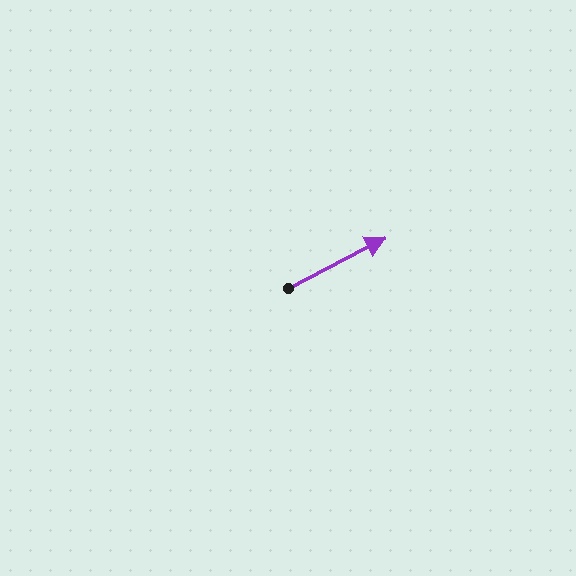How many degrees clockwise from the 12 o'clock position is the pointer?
Approximately 62 degrees.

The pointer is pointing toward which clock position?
Roughly 2 o'clock.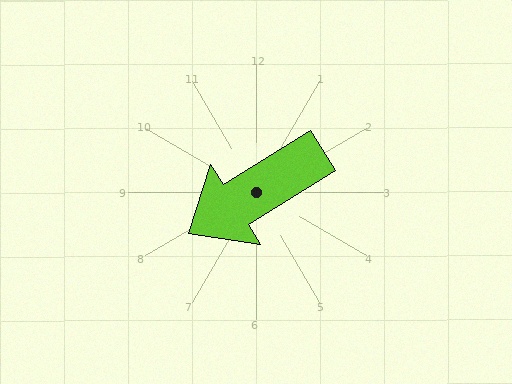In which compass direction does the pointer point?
Southwest.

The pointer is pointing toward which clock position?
Roughly 8 o'clock.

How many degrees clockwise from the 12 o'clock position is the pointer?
Approximately 238 degrees.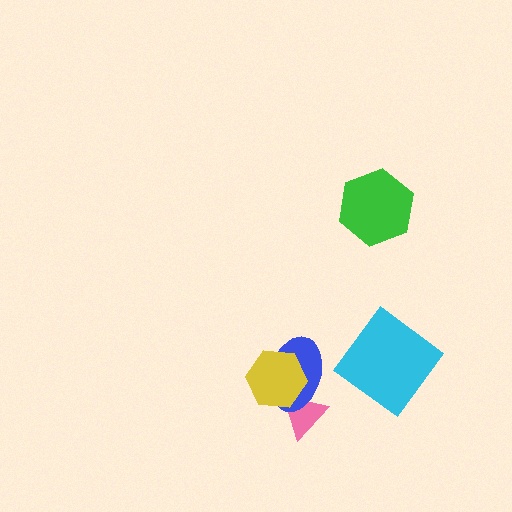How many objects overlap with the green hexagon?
0 objects overlap with the green hexagon.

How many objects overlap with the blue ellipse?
2 objects overlap with the blue ellipse.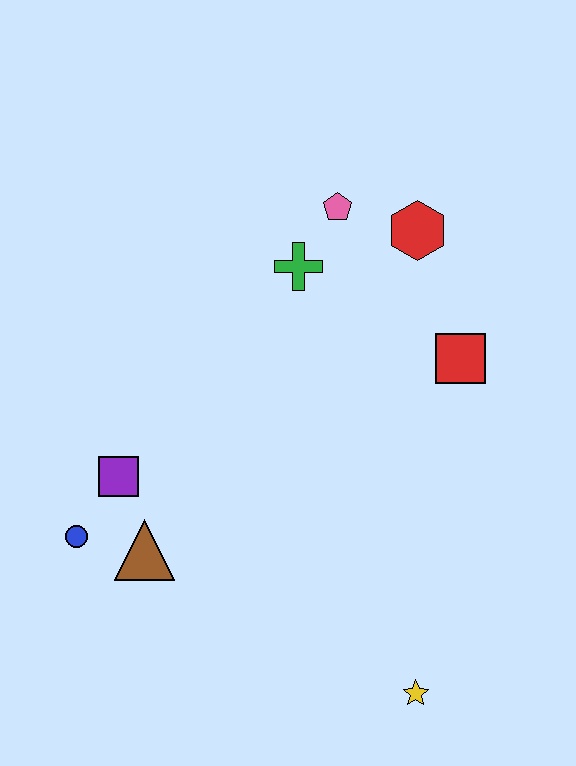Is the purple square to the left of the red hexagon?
Yes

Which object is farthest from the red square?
The blue circle is farthest from the red square.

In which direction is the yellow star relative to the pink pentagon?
The yellow star is below the pink pentagon.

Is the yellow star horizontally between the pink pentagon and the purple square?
No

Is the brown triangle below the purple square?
Yes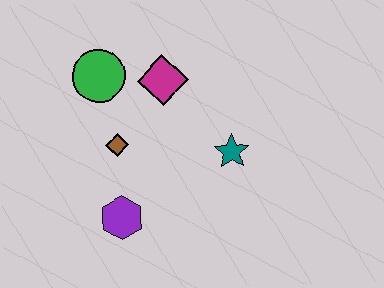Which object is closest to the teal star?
The magenta diamond is closest to the teal star.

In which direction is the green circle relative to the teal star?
The green circle is to the left of the teal star.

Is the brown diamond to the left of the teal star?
Yes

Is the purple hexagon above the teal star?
No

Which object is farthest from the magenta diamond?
The purple hexagon is farthest from the magenta diamond.